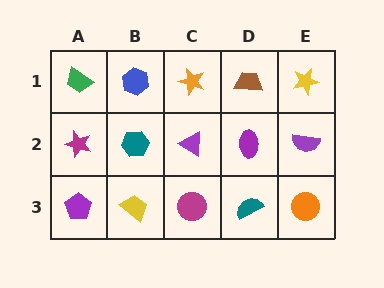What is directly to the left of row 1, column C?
A blue hexagon.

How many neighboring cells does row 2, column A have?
3.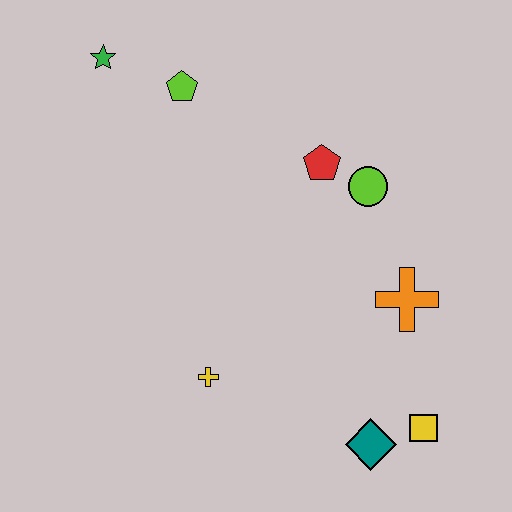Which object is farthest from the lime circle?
The green star is farthest from the lime circle.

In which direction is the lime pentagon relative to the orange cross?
The lime pentagon is to the left of the orange cross.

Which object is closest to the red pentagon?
The lime circle is closest to the red pentagon.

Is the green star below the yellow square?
No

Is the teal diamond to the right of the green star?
Yes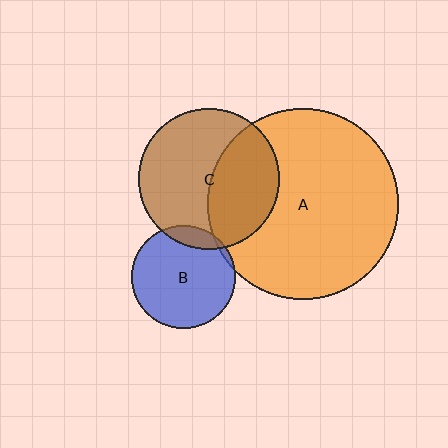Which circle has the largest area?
Circle A (orange).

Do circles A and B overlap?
Yes.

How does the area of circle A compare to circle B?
Approximately 3.4 times.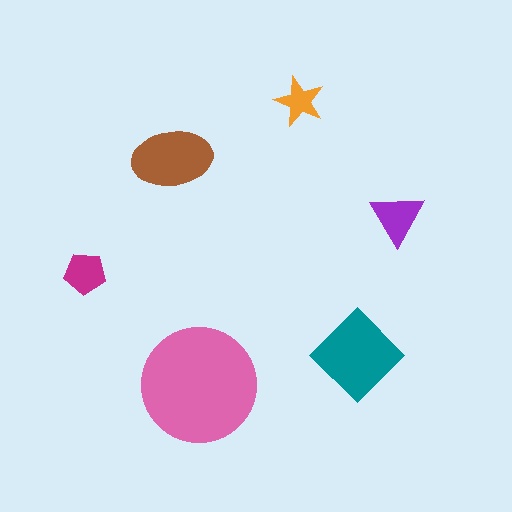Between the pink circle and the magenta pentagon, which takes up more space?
The pink circle.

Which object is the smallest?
The orange star.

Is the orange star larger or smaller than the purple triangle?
Smaller.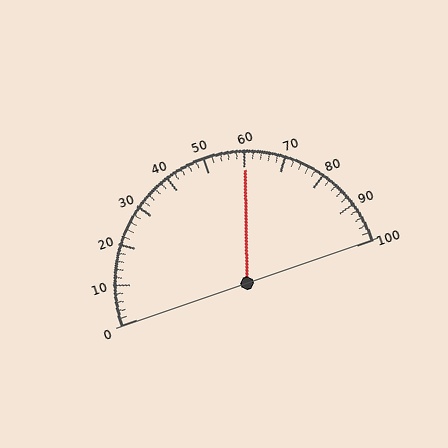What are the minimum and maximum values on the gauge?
The gauge ranges from 0 to 100.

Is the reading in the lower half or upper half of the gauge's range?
The reading is in the upper half of the range (0 to 100).